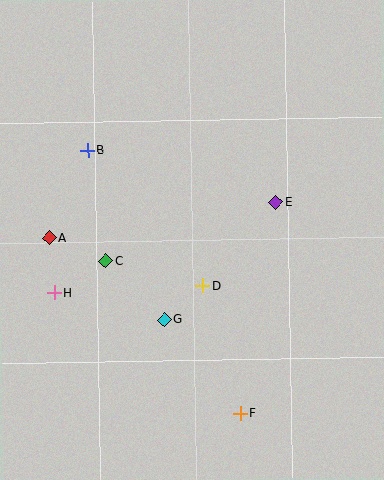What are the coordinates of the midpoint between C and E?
The midpoint between C and E is at (191, 232).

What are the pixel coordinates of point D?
Point D is at (203, 286).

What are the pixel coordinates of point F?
Point F is at (240, 413).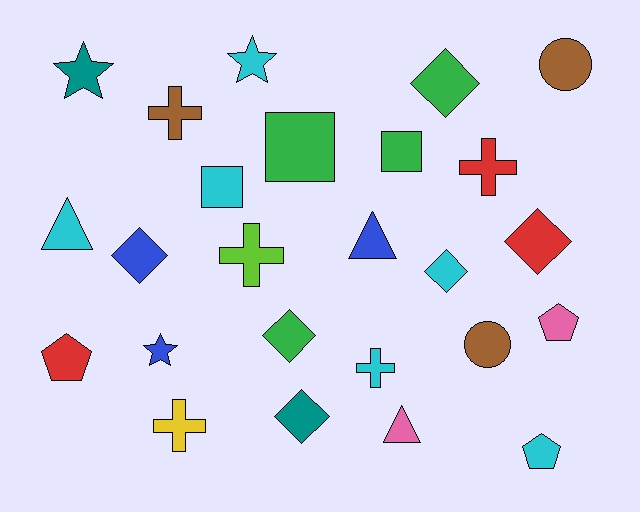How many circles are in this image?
There are 2 circles.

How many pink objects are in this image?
There are 2 pink objects.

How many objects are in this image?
There are 25 objects.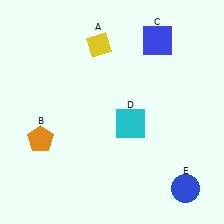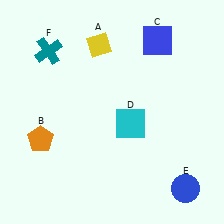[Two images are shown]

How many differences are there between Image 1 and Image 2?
There is 1 difference between the two images.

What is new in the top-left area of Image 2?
A teal cross (F) was added in the top-left area of Image 2.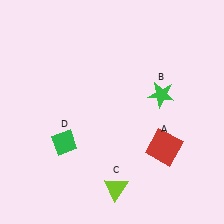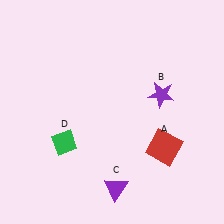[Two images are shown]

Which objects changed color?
B changed from green to purple. C changed from lime to purple.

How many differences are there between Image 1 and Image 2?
There are 2 differences between the two images.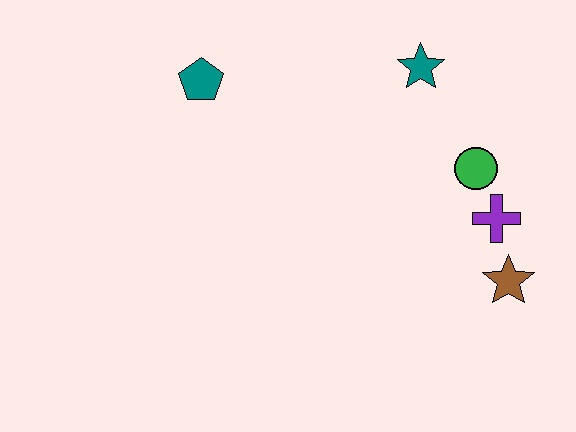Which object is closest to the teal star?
The green circle is closest to the teal star.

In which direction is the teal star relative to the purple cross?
The teal star is above the purple cross.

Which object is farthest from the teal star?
The brown star is farthest from the teal star.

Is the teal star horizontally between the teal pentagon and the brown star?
Yes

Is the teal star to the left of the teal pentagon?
No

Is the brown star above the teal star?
No